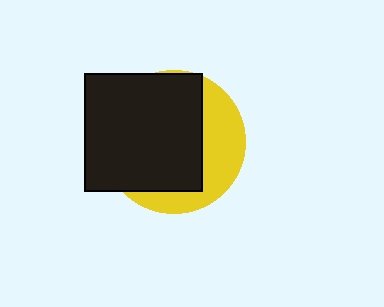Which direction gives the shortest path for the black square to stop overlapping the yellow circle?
Moving left gives the shortest separation.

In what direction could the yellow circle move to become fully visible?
The yellow circle could move right. That would shift it out from behind the black square entirely.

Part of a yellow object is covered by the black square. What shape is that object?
It is a circle.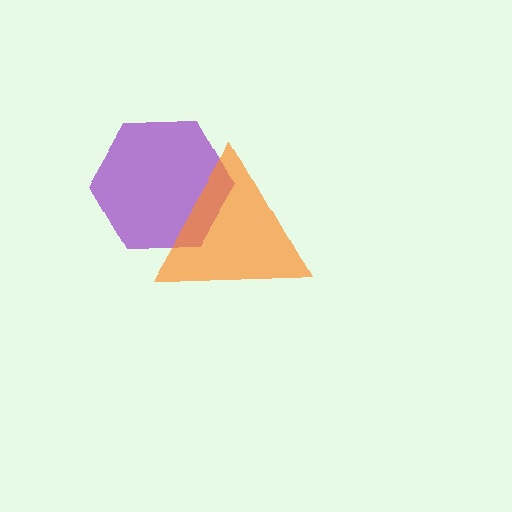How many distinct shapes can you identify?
There are 2 distinct shapes: a purple hexagon, an orange triangle.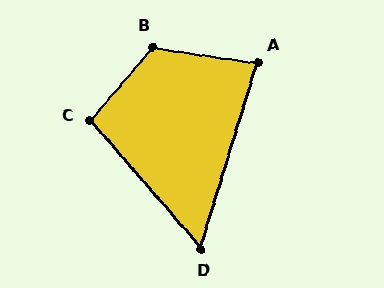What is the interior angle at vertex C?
Approximately 99 degrees (obtuse).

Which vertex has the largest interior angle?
B, at approximately 122 degrees.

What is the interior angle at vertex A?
Approximately 81 degrees (acute).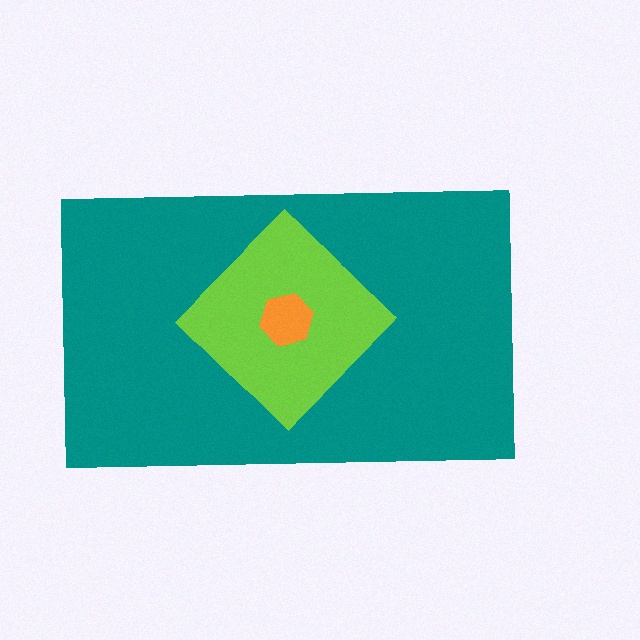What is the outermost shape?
The teal rectangle.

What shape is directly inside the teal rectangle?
The lime diamond.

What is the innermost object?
The orange hexagon.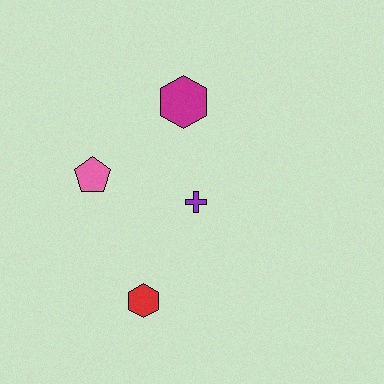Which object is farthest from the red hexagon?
The magenta hexagon is farthest from the red hexagon.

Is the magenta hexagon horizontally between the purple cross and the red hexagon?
Yes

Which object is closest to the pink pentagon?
The purple cross is closest to the pink pentagon.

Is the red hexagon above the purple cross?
No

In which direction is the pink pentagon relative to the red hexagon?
The pink pentagon is above the red hexagon.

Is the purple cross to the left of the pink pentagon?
No